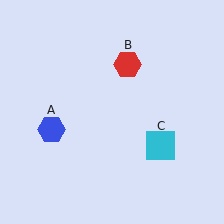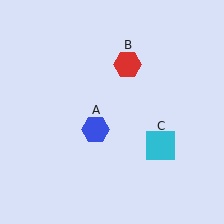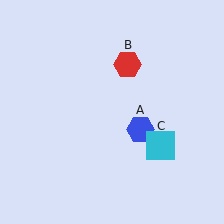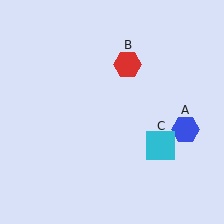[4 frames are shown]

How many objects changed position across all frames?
1 object changed position: blue hexagon (object A).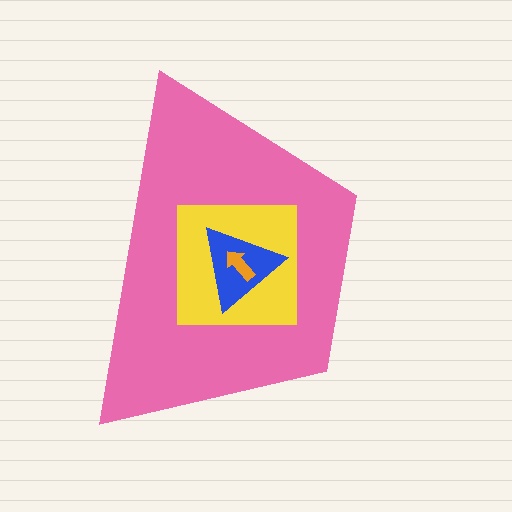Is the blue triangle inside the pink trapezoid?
Yes.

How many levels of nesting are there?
4.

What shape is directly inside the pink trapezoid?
The yellow square.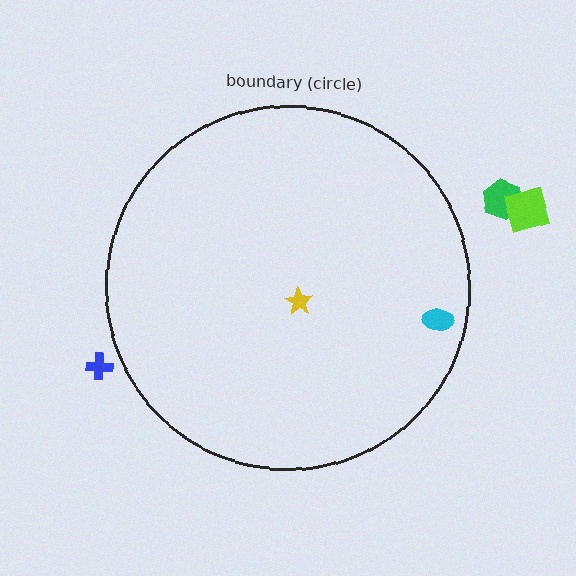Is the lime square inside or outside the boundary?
Outside.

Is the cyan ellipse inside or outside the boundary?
Inside.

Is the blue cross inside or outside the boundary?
Outside.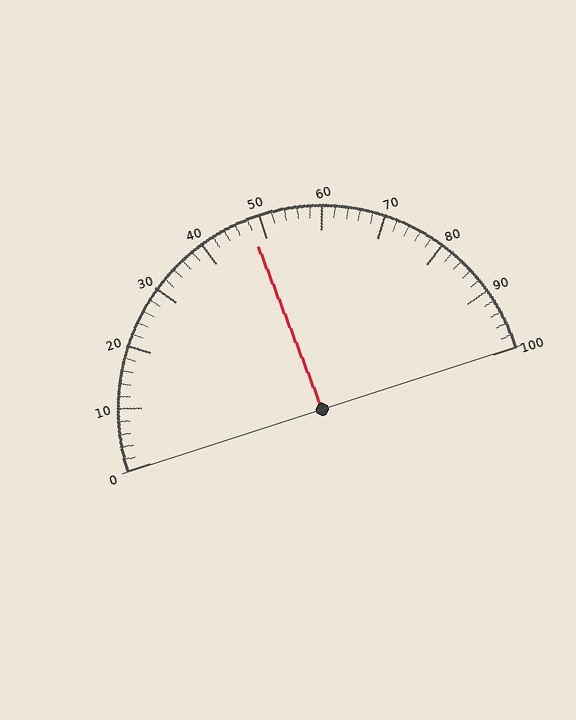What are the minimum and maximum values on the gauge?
The gauge ranges from 0 to 100.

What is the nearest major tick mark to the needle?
The nearest major tick mark is 50.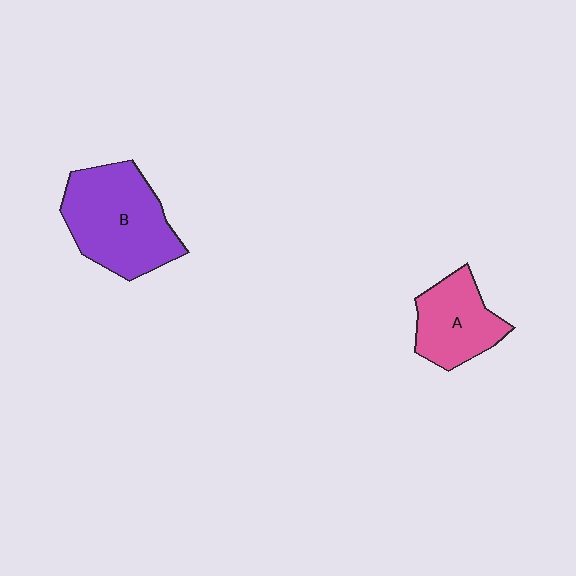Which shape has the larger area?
Shape B (purple).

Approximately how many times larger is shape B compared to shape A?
Approximately 1.6 times.